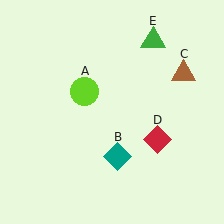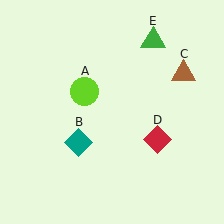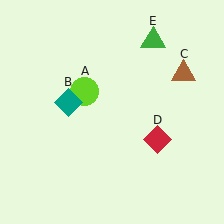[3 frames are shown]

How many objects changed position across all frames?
1 object changed position: teal diamond (object B).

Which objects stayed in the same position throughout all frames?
Lime circle (object A) and brown triangle (object C) and red diamond (object D) and green triangle (object E) remained stationary.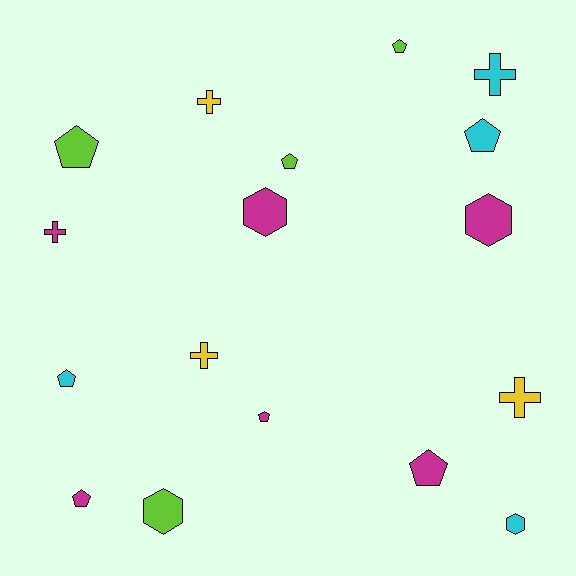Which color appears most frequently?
Magenta, with 6 objects.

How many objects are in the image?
There are 17 objects.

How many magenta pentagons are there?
There are 3 magenta pentagons.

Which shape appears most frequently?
Pentagon, with 8 objects.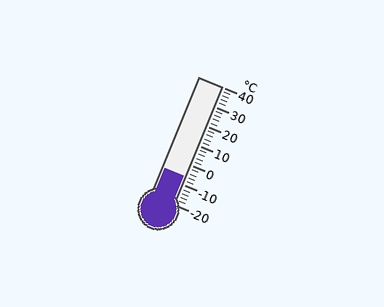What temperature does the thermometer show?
The thermometer shows approximately -6°C.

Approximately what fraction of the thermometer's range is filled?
The thermometer is filled to approximately 25% of its range.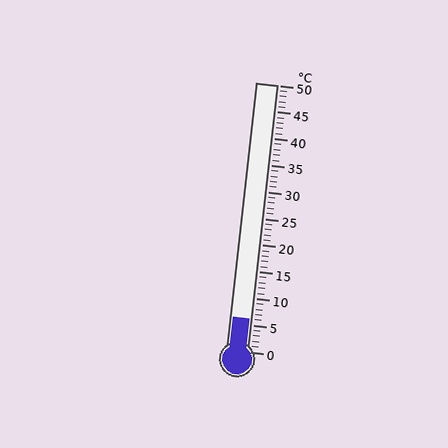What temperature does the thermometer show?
The thermometer shows approximately 6°C.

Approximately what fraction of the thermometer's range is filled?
The thermometer is filled to approximately 10% of its range.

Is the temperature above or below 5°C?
The temperature is above 5°C.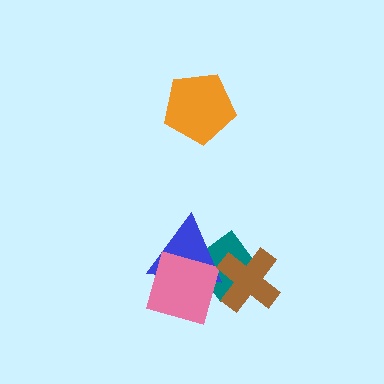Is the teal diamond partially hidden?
Yes, it is partially covered by another shape.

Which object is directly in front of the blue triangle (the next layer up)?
The pink square is directly in front of the blue triangle.